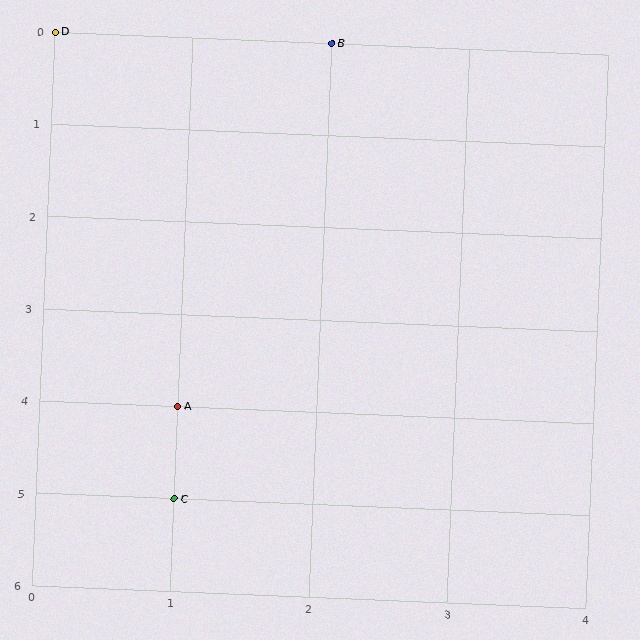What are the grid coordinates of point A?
Point A is at grid coordinates (1, 4).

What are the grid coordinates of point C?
Point C is at grid coordinates (1, 5).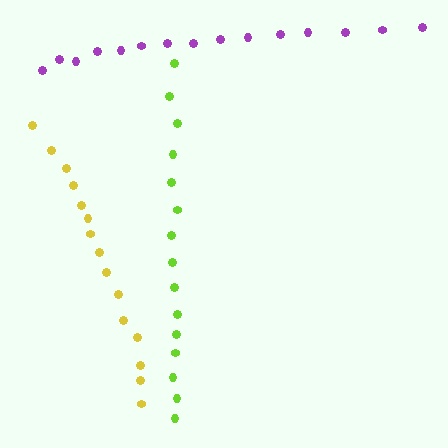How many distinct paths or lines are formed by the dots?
There are 3 distinct paths.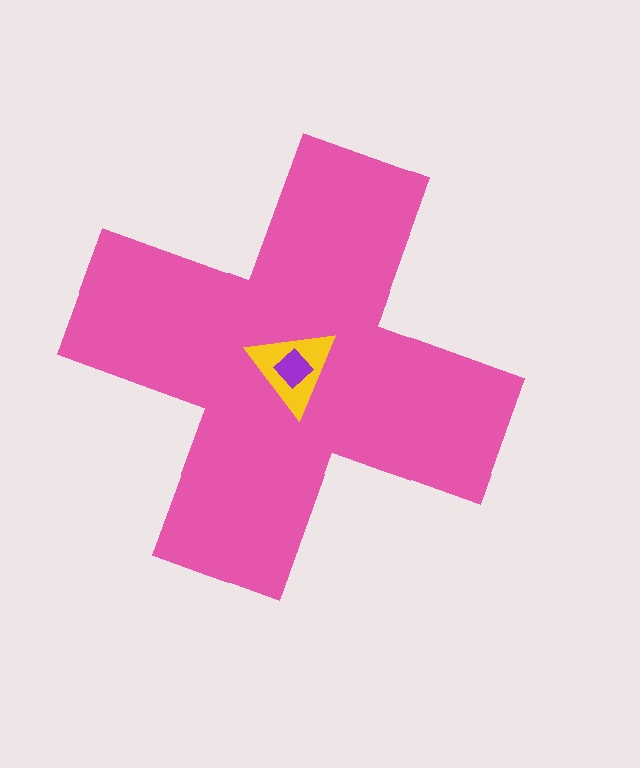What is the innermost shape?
The purple diamond.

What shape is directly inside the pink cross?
The yellow triangle.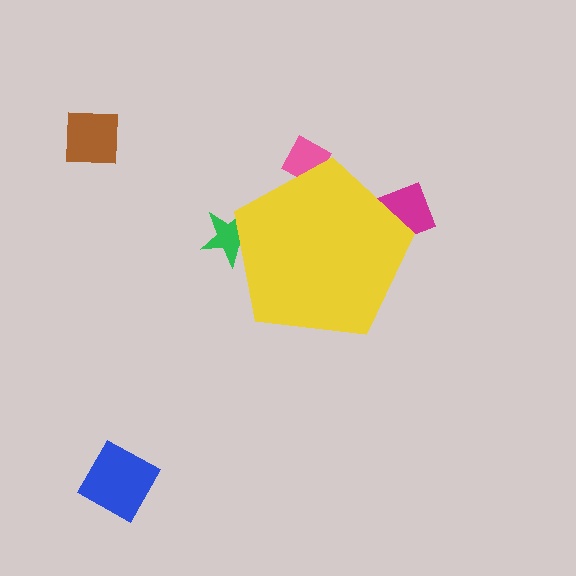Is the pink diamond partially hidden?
Yes, the pink diamond is partially hidden behind the yellow pentagon.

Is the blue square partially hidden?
No, the blue square is fully visible.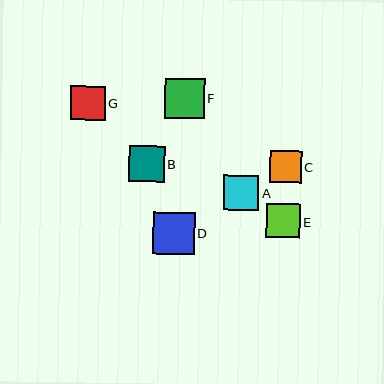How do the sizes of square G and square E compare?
Square G and square E are approximately the same size.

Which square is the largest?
Square D is the largest with a size of approximately 42 pixels.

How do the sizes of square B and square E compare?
Square B and square E are approximately the same size.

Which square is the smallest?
Square C is the smallest with a size of approximately 32 pixels.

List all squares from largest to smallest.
From largest to smallest: D, F, B, A, G, E, C.